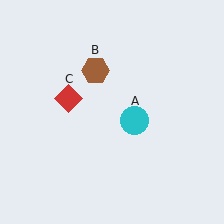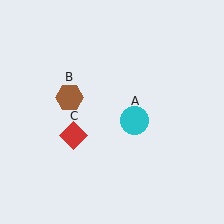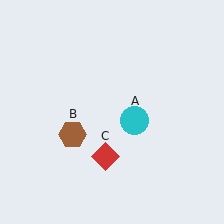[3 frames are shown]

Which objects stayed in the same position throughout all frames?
Cyan circle (object A) remained stationary.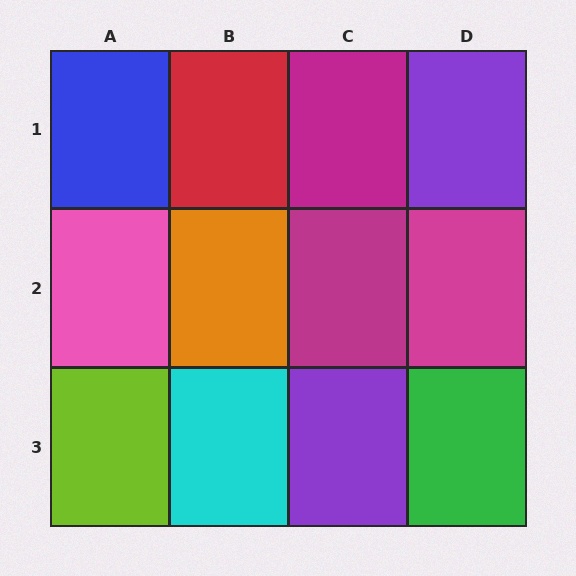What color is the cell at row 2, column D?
Magenta.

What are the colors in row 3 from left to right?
Lime, cyan, purple, green.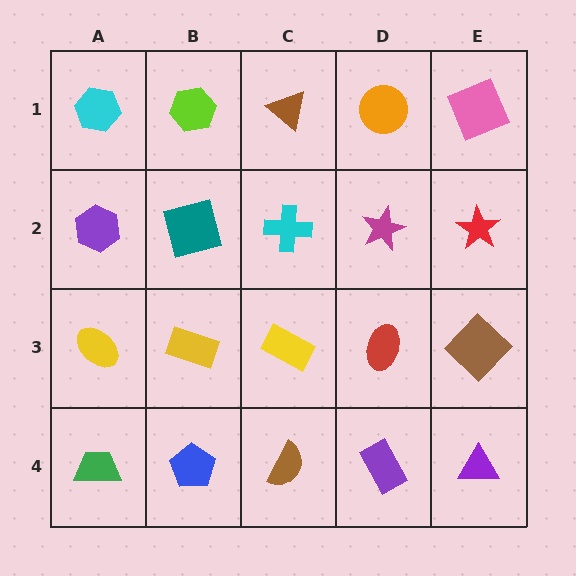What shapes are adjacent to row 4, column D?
A red ellipse (row 3, column D), a brown semicircle (row 4, column C), a purple triangle (row 4, column E).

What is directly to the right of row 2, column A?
A teal square.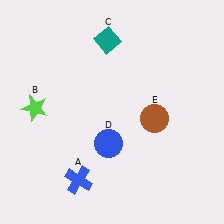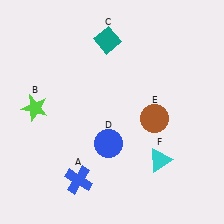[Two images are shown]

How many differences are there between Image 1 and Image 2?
There is 1 difference between the two images.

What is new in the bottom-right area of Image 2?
A cyan triangle (F) was added in the bottom-right area of Image 2.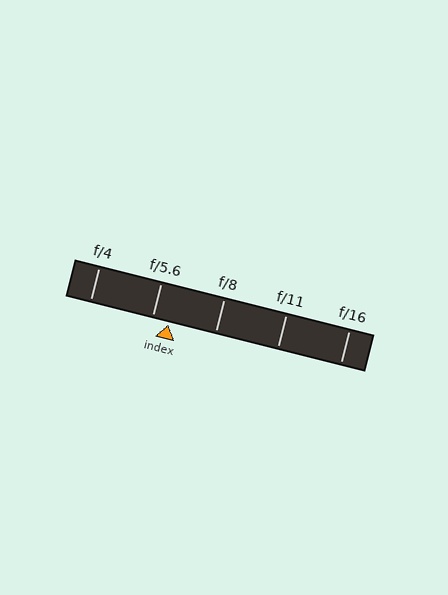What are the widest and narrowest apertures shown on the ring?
The widest aperture shown is f/4 and the narrowest is f/16.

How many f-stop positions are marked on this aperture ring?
There are 5 f-stop positions marked.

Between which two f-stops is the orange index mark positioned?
The index mark is between f/5.6 and f/8.